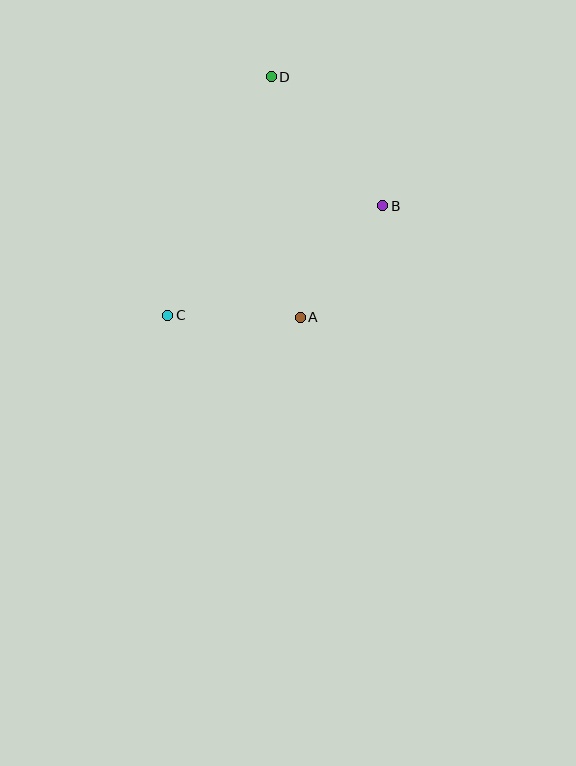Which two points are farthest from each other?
Points C and D are farthest from each other.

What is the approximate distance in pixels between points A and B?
The distance between A and B is approximately 139 pixels.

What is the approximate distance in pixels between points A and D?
The distance between A and D is approximately 242 pixels.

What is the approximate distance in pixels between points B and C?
The distance between B and C is approximately 241 pixels.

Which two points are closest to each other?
Points A and C are closest to each other.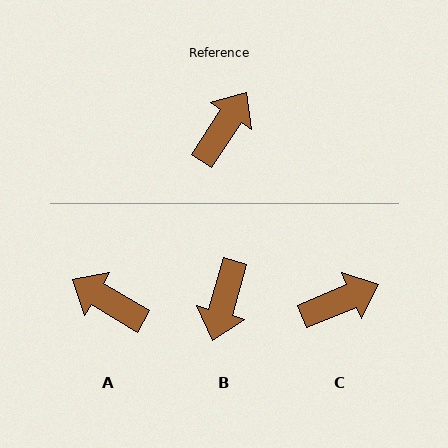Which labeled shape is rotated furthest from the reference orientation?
B, about 162 degrees away.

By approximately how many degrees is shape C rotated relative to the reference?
Approximately 34 degrees clockwise.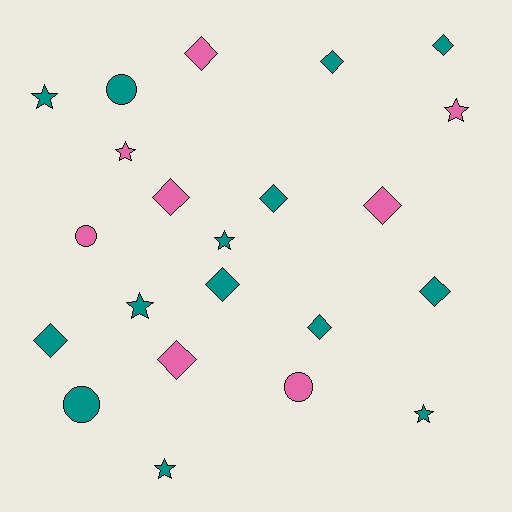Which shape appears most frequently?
Diamond, with 11 objects.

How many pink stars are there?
There are 2 pink stars.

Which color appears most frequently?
Teal, with 14 objects.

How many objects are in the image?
There are 22 objects.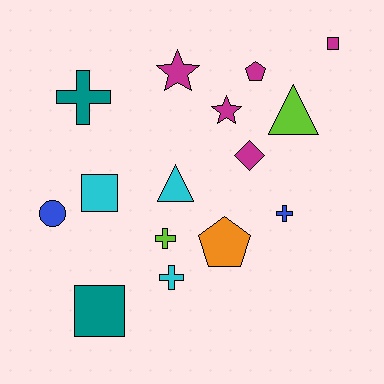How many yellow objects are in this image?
There are no yellow objects.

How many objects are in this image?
There are 15 objects.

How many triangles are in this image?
There are 2 triangles.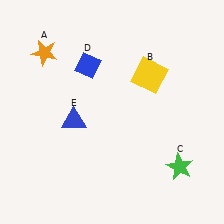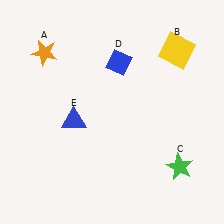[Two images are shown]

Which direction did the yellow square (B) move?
The yellow square (B) moved right.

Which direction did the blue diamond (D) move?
The blue diamond (D) moved right.